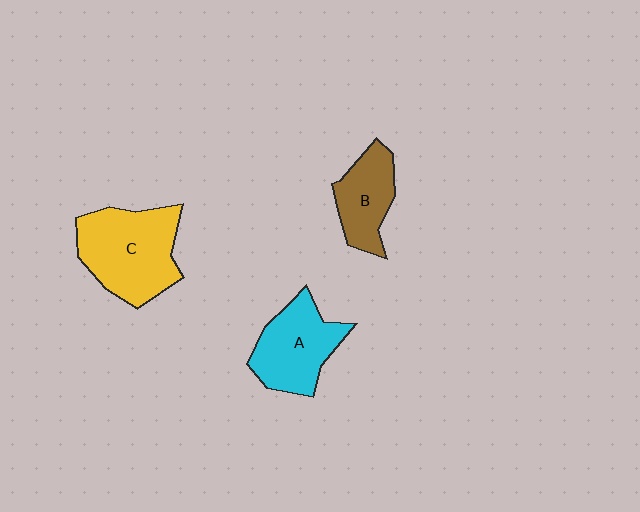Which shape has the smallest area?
Shape B (brown).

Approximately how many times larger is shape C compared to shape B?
Approximately 1.7 times.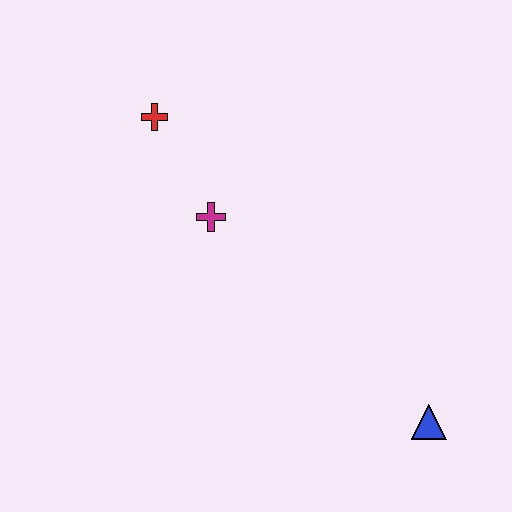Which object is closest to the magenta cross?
The red cross is closest to the magenta cross.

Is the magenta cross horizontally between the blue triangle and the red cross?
Yes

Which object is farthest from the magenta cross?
The blue triangle is farthest from the magenta cross.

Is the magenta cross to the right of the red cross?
Yes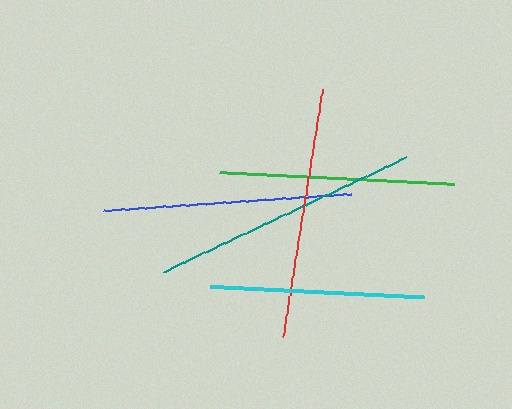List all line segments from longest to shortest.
From longest to shortest: teal, red, blue, green, cyan.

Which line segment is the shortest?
The cyan line is the shortest at approximately 214 pixels.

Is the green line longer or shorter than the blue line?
The blue line is longer than the green line.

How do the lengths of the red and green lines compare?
The red and green lines are approximately the same length.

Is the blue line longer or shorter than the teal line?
The teal line is longer than the blue line.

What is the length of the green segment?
The green segment is approximately 235 pixels long.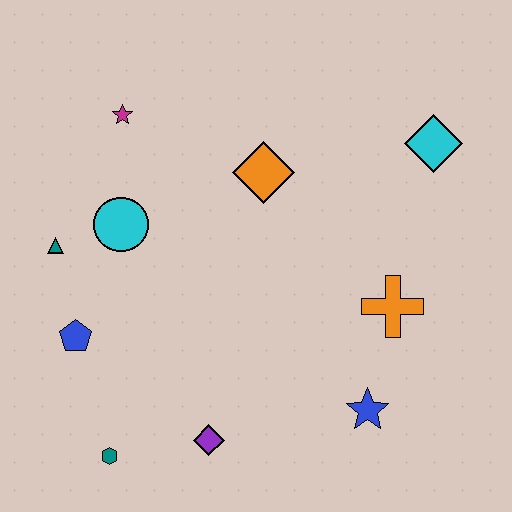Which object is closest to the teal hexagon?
The purple diamond is closest to the teal hexagon.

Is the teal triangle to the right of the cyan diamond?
No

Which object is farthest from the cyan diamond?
The teal hexagon is farthest from the cyan diamond.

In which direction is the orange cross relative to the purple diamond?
The orange cross is to the right of the purple diamond.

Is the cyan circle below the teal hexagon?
No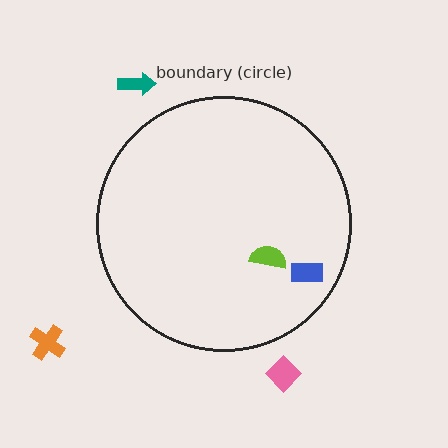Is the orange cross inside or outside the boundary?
Outside.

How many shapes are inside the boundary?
2 inside, 3 outside.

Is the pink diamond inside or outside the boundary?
Outside.